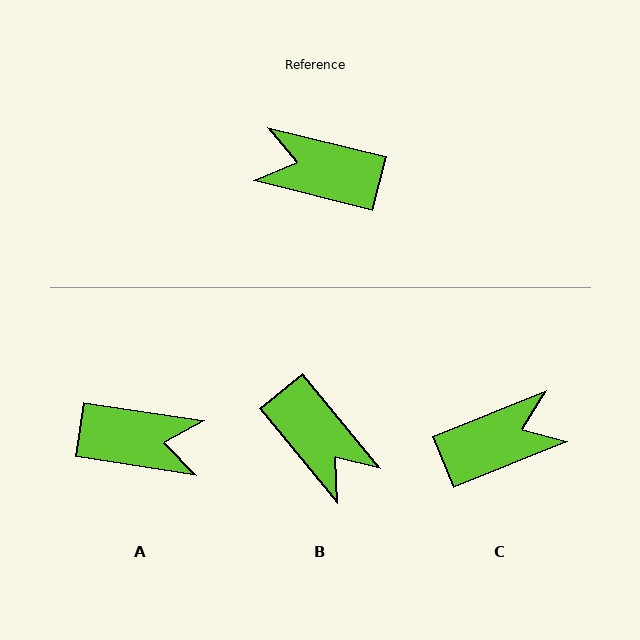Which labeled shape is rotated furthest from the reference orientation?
A, about 175 degrees away.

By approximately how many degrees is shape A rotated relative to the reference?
Approximately 175 degrees clockwise.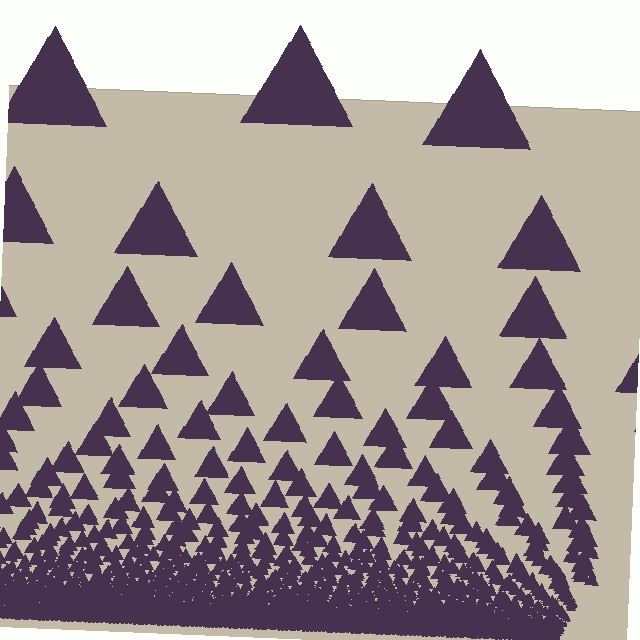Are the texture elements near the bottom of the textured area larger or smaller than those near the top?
Smaller. The gradient is inverted — elements near the bottom are smaller and denser.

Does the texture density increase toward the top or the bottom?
Density increases toward the bottom.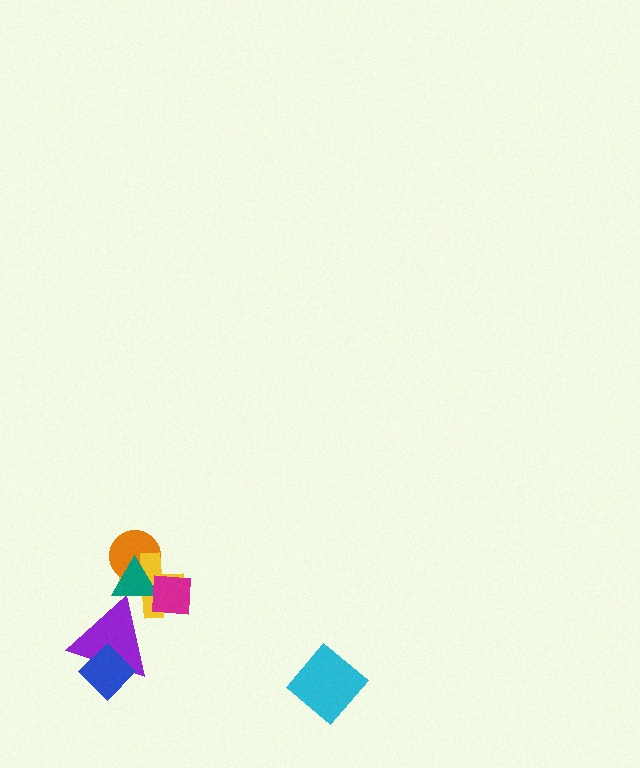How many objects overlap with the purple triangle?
3 objects overlap with the purple triangle.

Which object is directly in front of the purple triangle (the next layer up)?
The yellow cross is directly in front of the purple triangle.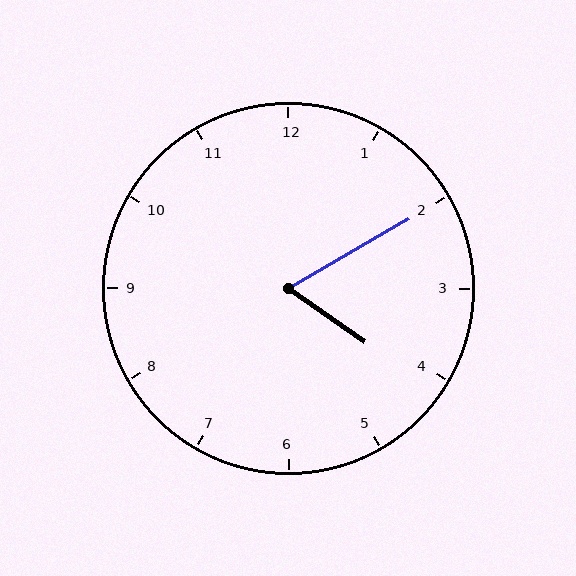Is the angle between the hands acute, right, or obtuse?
It is acute.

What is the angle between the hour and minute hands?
Approximately 65 degrees.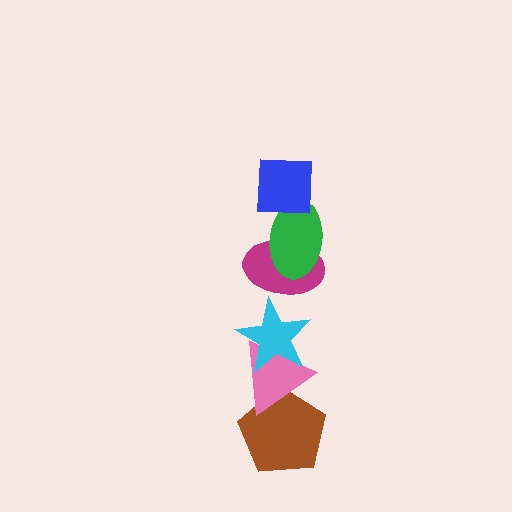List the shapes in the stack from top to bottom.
From top to bottom: the blue square, the green ellipse, the magenta ellipse, the cyan star, the pink triangle, the brown pentagon.